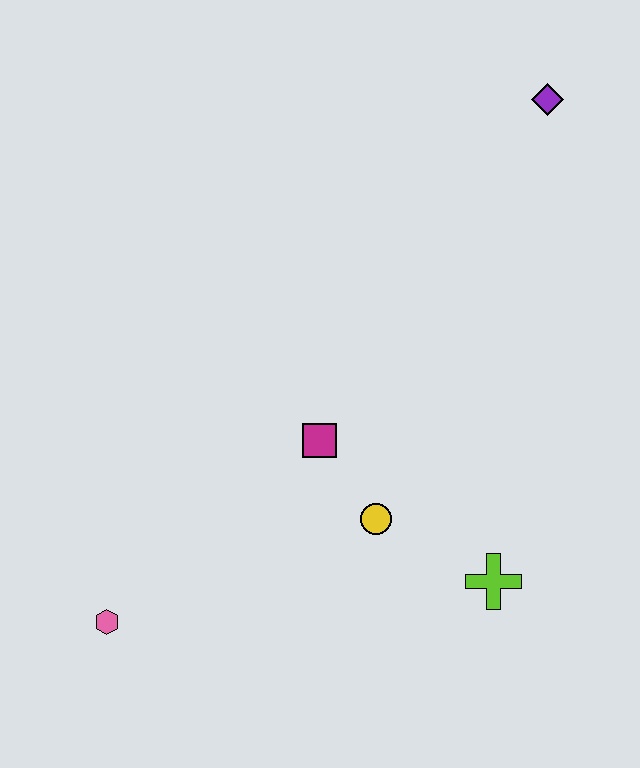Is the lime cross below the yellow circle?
Yes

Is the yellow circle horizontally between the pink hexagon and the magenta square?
No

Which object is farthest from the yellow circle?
The purple diamond is farthest from the yellow circle.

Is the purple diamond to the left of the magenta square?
No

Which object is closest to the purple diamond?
The magenta square is closest to the purple diamond.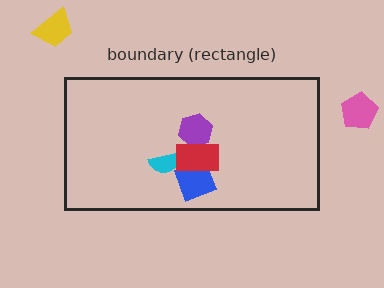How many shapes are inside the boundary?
4 inside, 2 outside.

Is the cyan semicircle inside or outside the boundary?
Inside.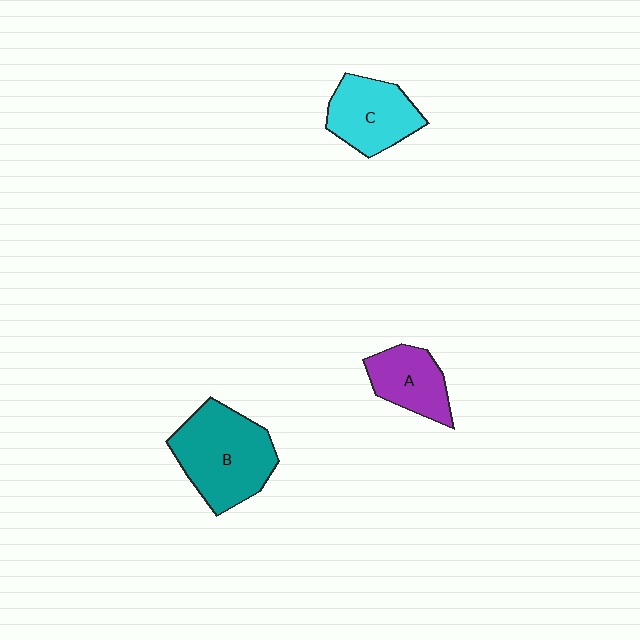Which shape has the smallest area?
Shape A (purple).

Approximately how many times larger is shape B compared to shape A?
Approximately 1.7 times.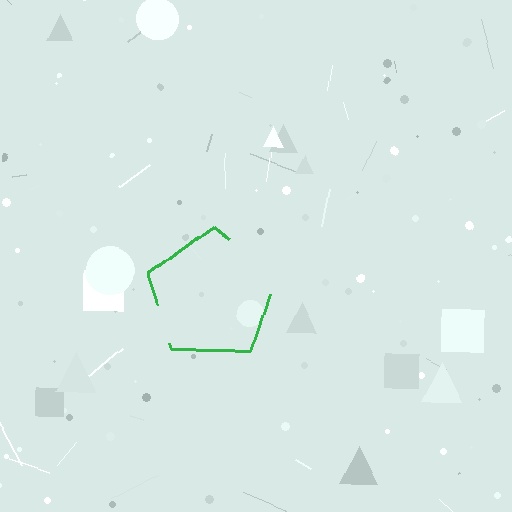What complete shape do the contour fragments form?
The contour fragments form a pentagon.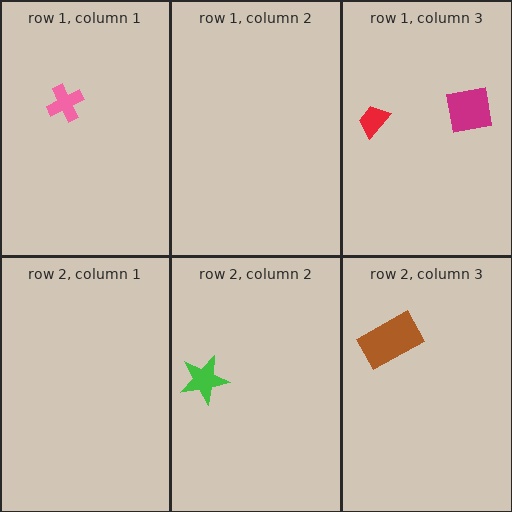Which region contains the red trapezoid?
The row 1, column 3 region.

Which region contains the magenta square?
The row 1, column 3 region.